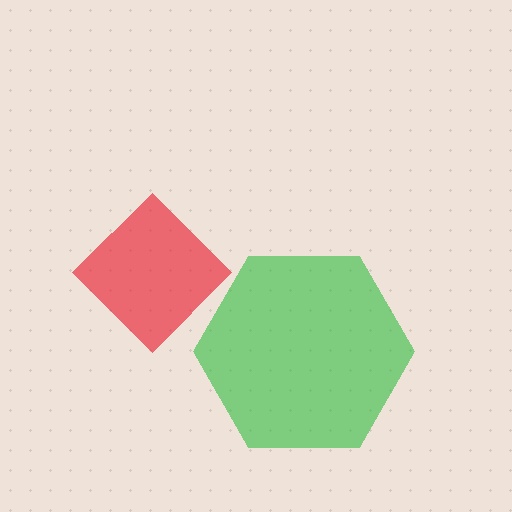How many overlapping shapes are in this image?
There are 2 overlapping shapes in the image.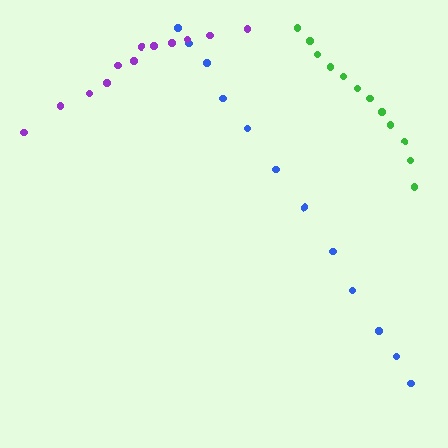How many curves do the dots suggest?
There are 3 distinct paths.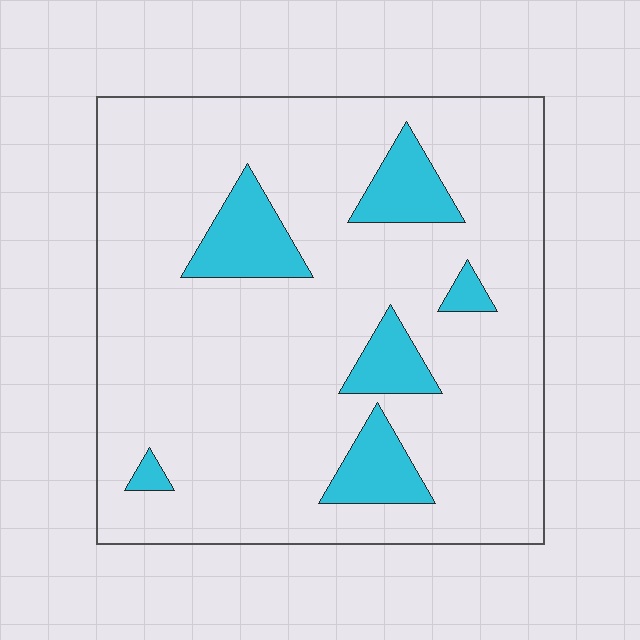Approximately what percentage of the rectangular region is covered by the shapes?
Approximately 15%.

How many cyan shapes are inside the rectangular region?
6.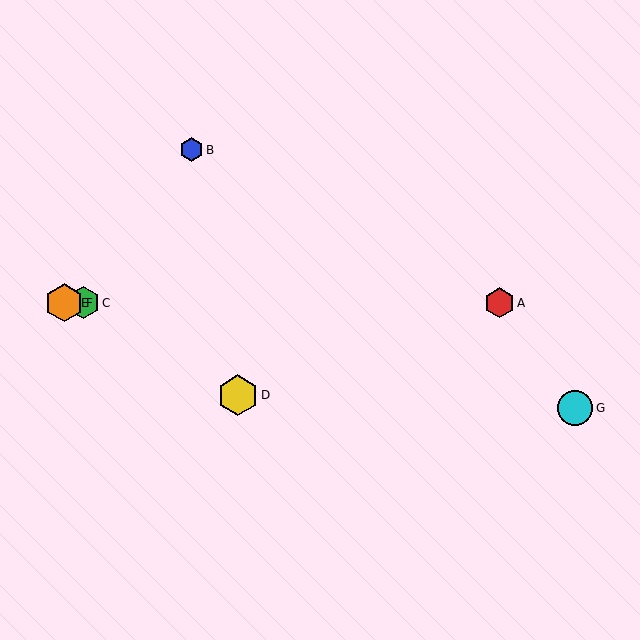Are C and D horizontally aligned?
No, C is at y≈303 and D is at y≈395.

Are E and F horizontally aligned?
Yes, both are at y≈303.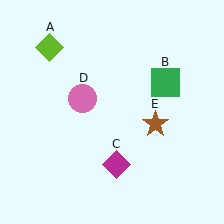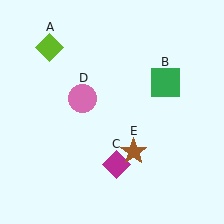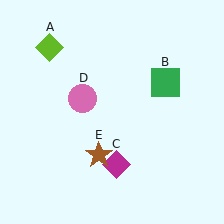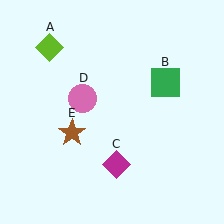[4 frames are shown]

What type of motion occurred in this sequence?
The brown star (object E) rotated clockwise around the center of the scene.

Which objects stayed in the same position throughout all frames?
Lime diamond (object A) and green square (object B) and magenta diamond (object C) and pink circle (object D) remained stationary.